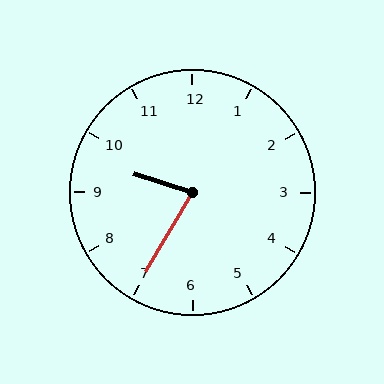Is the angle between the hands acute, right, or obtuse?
It is acute.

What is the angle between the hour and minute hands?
Approximately 78 degrees.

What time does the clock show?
9:35.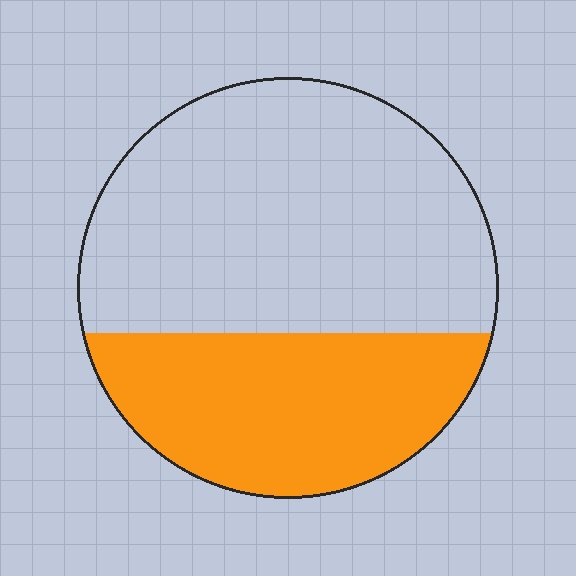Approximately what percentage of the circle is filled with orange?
Approximately 35%.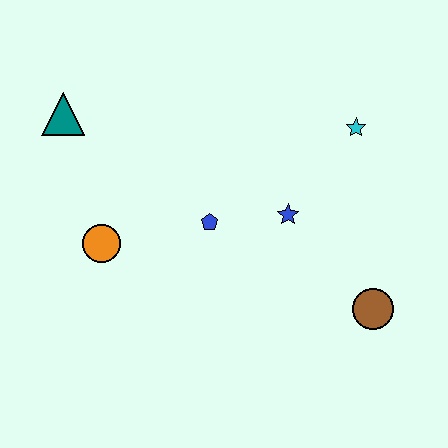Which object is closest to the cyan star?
The blue star is closest to the cyan star.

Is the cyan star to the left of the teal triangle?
No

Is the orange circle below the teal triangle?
Yes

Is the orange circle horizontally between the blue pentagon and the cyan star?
No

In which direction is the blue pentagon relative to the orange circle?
The blue pentagon is to the right of the orange circle.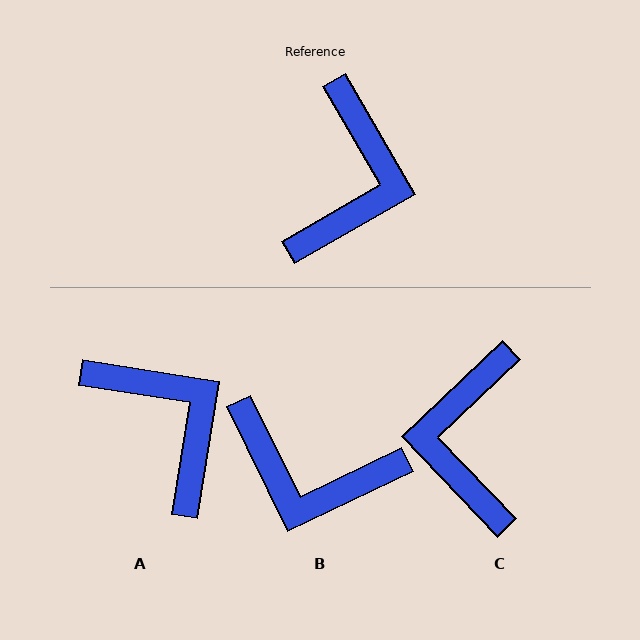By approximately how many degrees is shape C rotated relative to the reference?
Approximately 166 degrees clockwise.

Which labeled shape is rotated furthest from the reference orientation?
C, about 166 degrees away.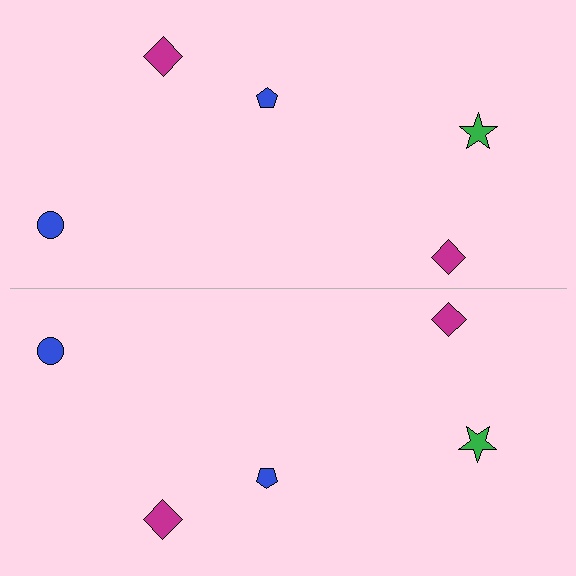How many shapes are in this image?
There are 10 shapes in this image.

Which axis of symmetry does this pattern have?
The pattern has a horizontal axis of symmetry running through the center of the image.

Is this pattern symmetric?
Yes, this pattern has bilateral (reflection) symmetry.